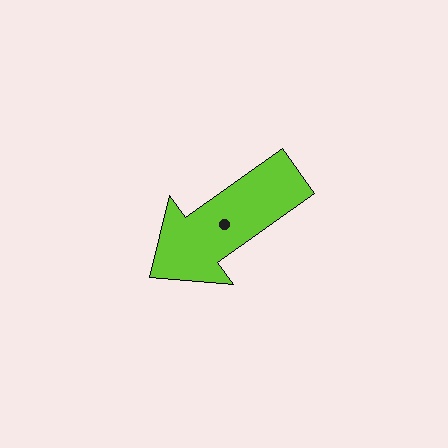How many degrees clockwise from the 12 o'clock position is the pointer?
Approximately 234 degrees.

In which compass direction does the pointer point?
Southwest.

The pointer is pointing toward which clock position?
Roughly 8 o'clock.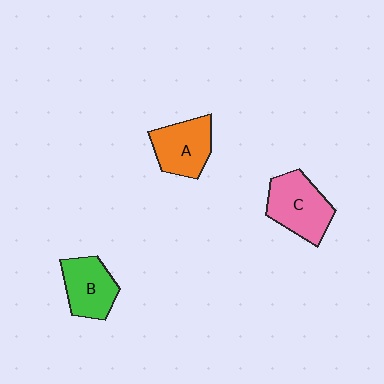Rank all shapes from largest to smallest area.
From largest to smallest: C (pink), A (orange), B (green).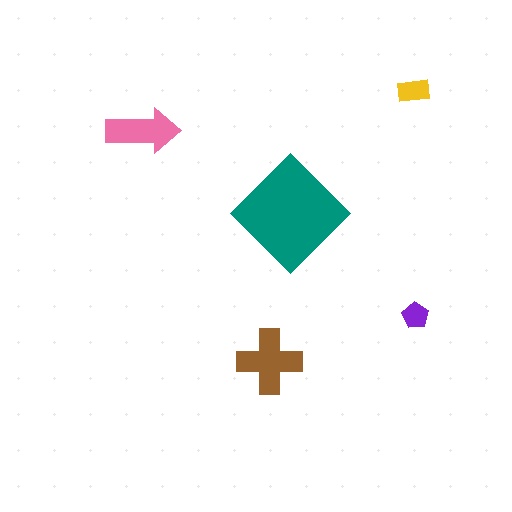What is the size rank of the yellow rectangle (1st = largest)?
4th.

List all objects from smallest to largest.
The purple pentagon, the yellow rectangle, the pink arrow, the brown cross, the teal diamond.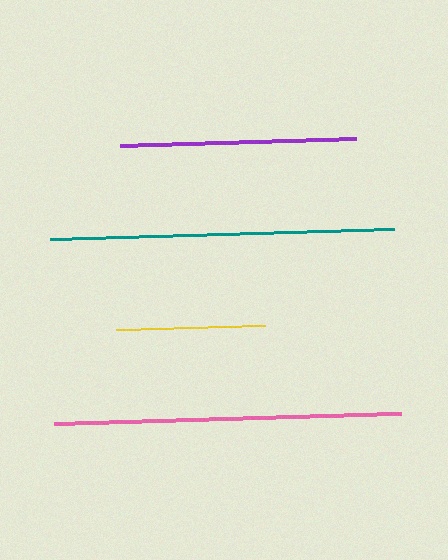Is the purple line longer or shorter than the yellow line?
The purple line is longer than the yellow line.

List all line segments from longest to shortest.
From longest to shortest: pink, teal, purple, yellow.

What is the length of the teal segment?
The teal segment is approximately 344 pixels long.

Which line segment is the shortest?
The yellow line is the shortest at approximately 149 pixels.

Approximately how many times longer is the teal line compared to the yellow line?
The teal line is approximately 2.3 times the length of the yellow line.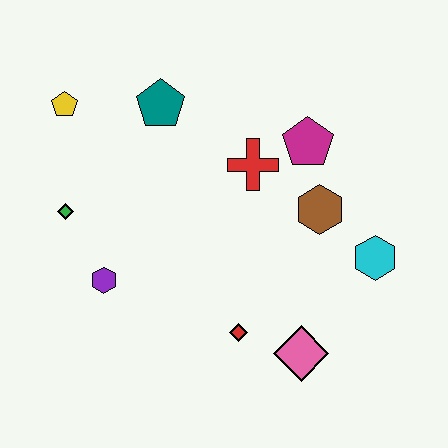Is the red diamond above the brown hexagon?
No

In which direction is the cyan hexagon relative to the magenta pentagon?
The cyan hexagon is below the magenta pentagon.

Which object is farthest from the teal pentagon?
The pink diamond is farthest from the teal pentagon.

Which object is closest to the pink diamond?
The red diamond is closest to the pink diamond.